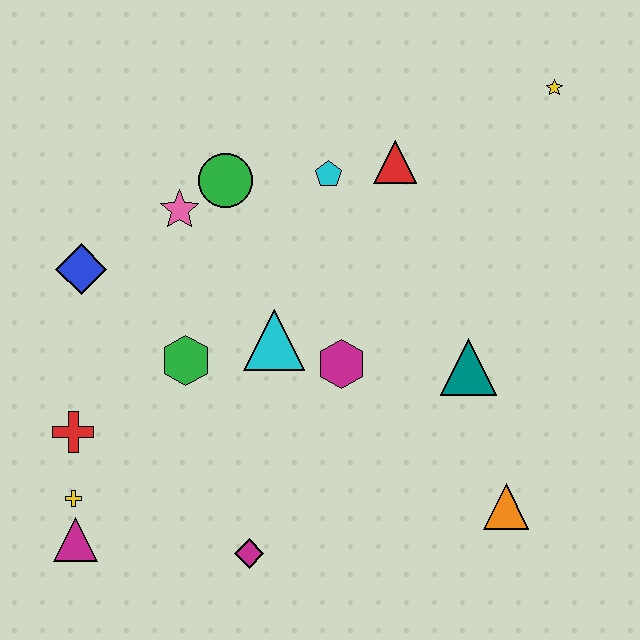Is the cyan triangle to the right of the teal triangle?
No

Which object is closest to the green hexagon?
The cyan triangle is closest to the green hexagon.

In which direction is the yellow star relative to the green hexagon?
The yellow star is to the right of the green hexagon.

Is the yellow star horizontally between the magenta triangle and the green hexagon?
No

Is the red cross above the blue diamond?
No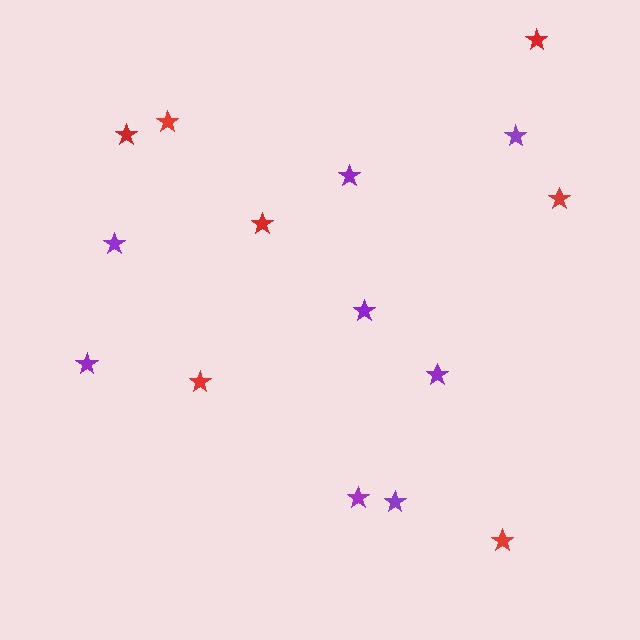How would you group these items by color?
There are 2 groups: one group of red stars (7) and one group of purple stars (8).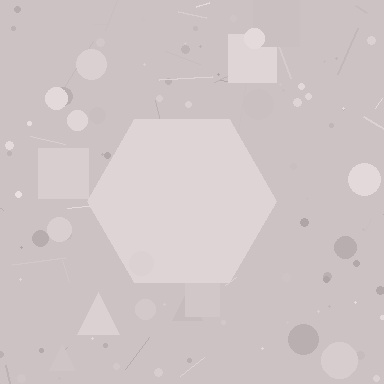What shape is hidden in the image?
A hexagon is hidden in the image.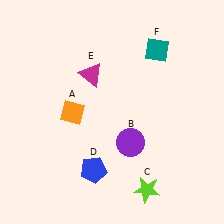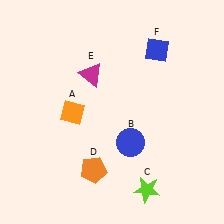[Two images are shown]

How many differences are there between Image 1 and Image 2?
There are 3 differences between the two images.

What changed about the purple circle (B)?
In Image 1, B is purple. In Image 2, it changed to blue.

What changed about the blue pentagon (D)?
In Image 1, D is blue. In Image 2, it changed to orange.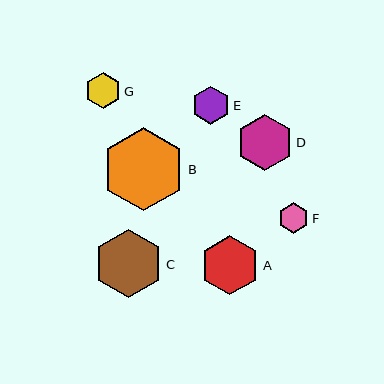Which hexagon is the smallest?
Hexagon F is the smallest with a size of approximately 31 pixels.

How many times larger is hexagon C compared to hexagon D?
Hexagon C is approximately 1.2 times the size of hexagon D.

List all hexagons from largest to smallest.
From largest to smallest: B, C, A, D, E, G, F.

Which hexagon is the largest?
Hexagon B is the largest with a size of approximately 83 pixels.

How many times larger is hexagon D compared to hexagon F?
Hexagon D is approximately 1.8 times the size of hexagon F.